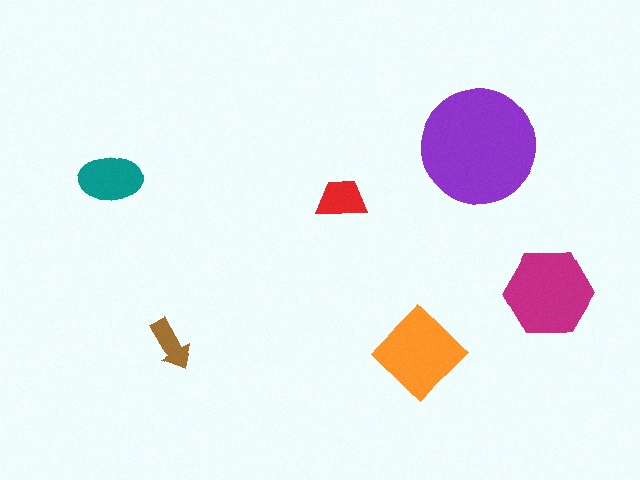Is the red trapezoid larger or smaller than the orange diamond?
Smaller.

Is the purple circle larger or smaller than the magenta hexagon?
Larger.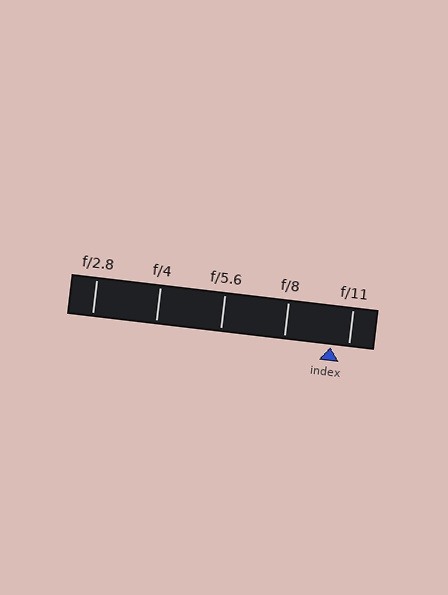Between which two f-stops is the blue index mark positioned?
The index mark is between f/8 and f/11.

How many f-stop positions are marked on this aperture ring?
There are 5 f-stop positions marked.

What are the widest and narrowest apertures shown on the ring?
The widest aperture shown is f/2.8 and the narrowest is f/11.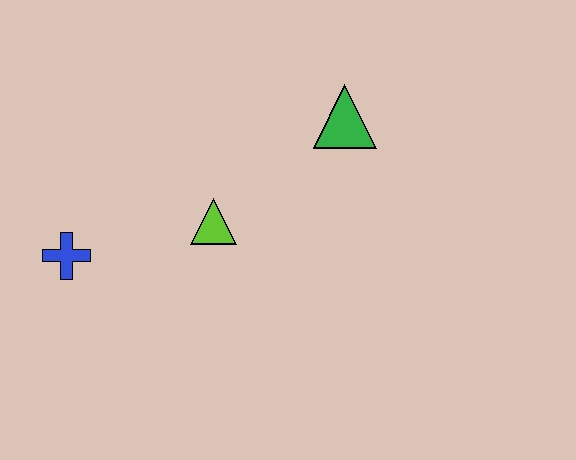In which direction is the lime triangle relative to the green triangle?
The lime triangle is to the left of the green triangle.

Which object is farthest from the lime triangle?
The green triangle is farthest from the lime triangle.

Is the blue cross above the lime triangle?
No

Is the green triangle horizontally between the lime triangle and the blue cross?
No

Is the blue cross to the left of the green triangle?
Yes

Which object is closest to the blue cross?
The lime triangle is closest to the blue cross.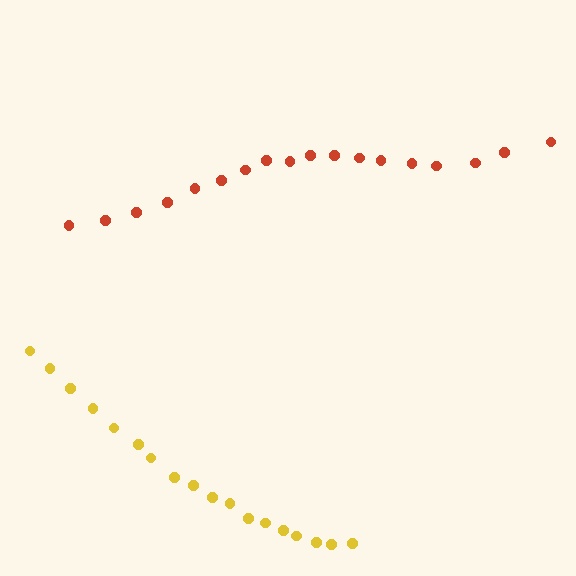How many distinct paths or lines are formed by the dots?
There are 2 distinct paths.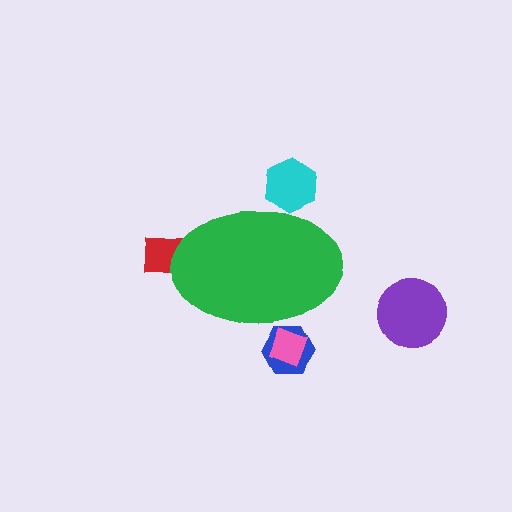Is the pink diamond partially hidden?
Yes, the pink diamond is partially hidden behind the green ellipse.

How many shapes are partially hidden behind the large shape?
4 shapes are partially hidden.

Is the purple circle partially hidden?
No, the purple circle is fully visible.